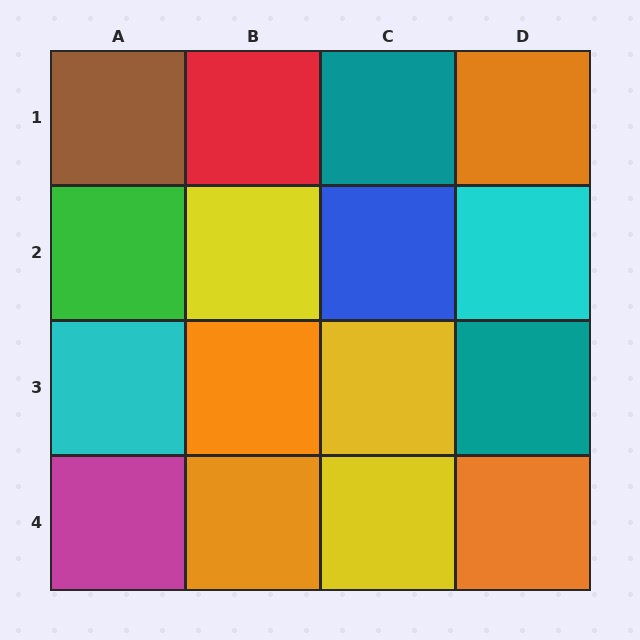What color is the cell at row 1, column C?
Teal.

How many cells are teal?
2 cells are teal.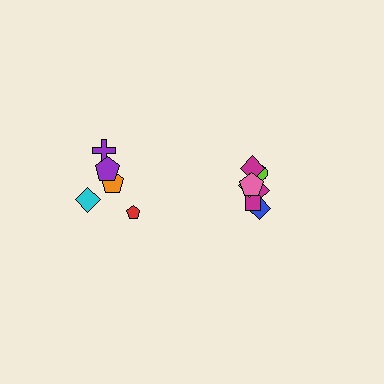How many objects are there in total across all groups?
There are 12 objects.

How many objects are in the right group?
There are 7 objects.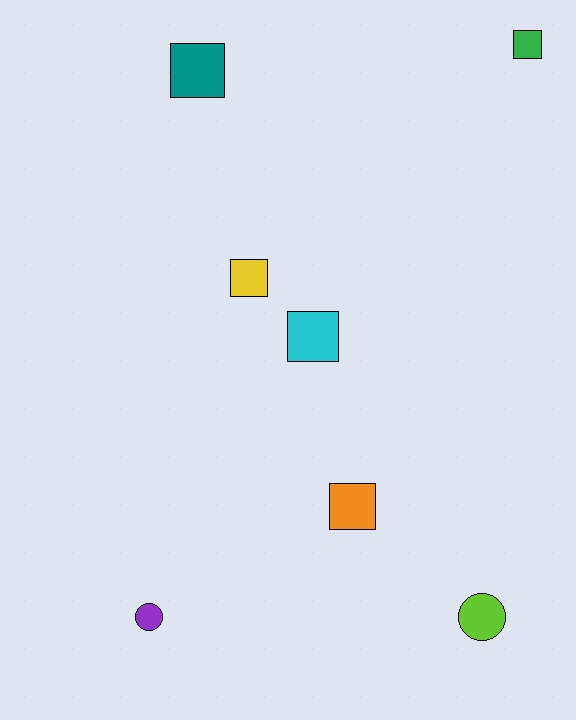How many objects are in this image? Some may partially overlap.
There are 7 objects.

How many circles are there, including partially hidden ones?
There are 2 circles.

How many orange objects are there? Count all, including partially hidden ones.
There is 1 orange object.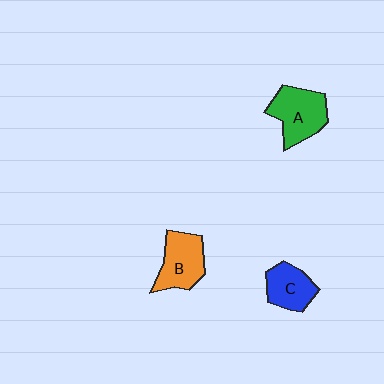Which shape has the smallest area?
Shape C (blue).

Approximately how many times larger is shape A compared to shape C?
Approximately 1.4 times.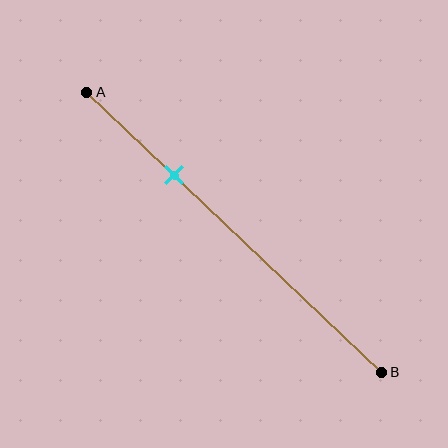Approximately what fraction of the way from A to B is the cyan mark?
The cyan mark is approximately 30% of the way from A to B.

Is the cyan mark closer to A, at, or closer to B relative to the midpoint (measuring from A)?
The cyan mark is closer to point A than the midpoint of segment AB.